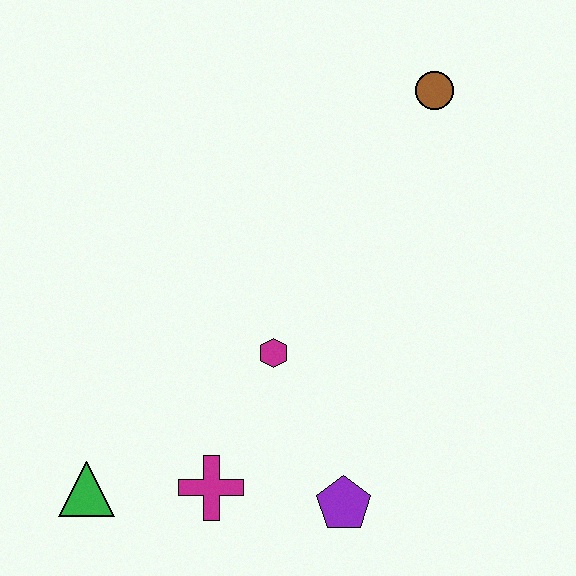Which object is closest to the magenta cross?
The green triangle is closest to the magenta cross.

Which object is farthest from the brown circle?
The green triangle is farthest from the brown circle.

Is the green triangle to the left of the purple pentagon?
Yes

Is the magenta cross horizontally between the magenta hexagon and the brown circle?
No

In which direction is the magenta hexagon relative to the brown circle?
The magenta hexagon is below the brown circle.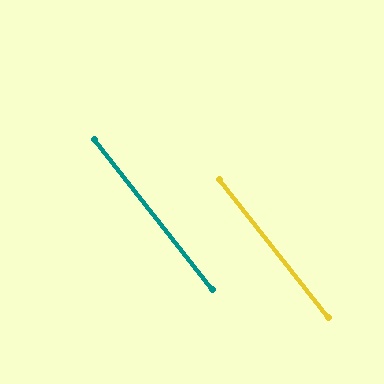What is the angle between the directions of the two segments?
Approximately 0 degrees.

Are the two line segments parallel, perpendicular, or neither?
Parallel — their directions differ by only 0.0°.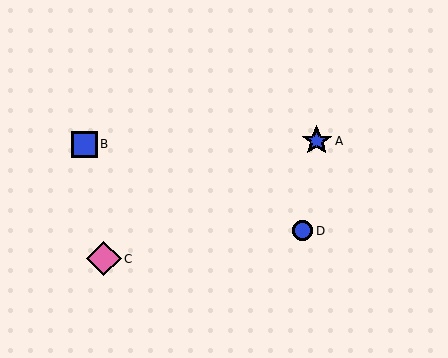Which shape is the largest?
The pink diamond (labeled C) is the largest.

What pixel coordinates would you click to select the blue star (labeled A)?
Click at (317, 141) to select the blue star A.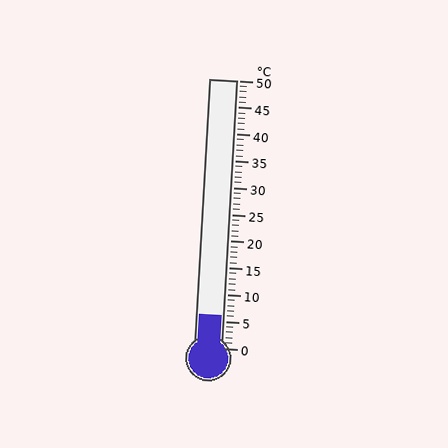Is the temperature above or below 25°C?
The temperature is below 25°C.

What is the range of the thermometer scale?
The thermometer scale ranges from 0°C to 50°C.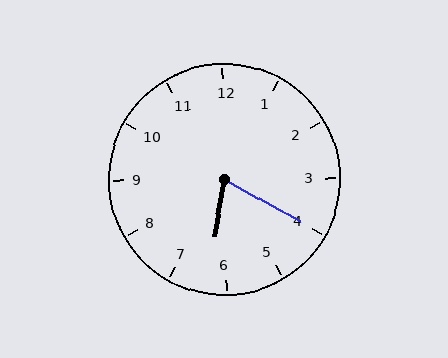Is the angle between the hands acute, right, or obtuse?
It is acute.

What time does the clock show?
6:20.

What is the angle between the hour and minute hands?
Approximately 70 degrees.